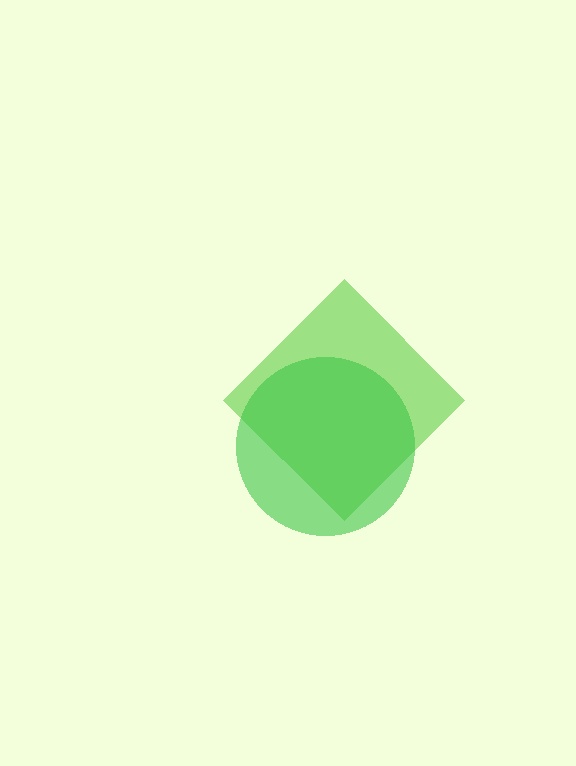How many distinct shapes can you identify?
There are 2 distinct shapes: a lime diamond, a green circle.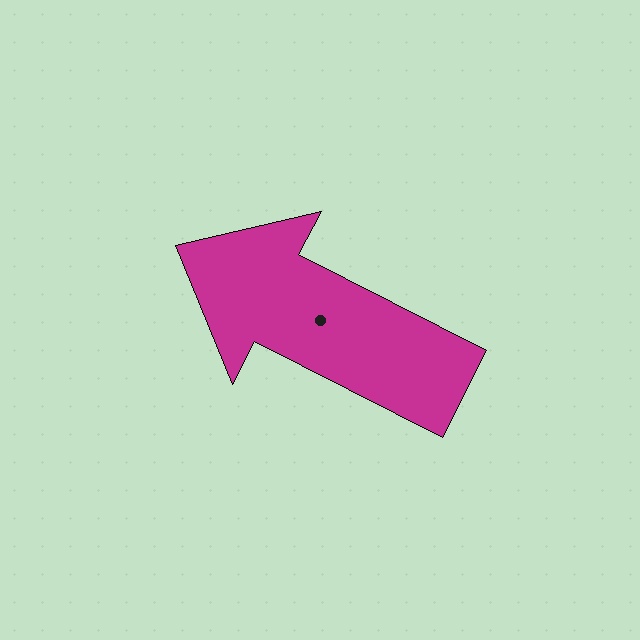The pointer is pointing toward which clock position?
Roughly 10 o'clock.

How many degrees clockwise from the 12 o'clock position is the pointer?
Approximately 297 degrees.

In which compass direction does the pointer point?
Northwest.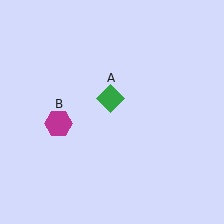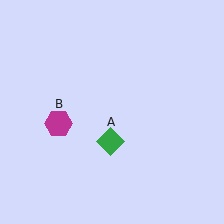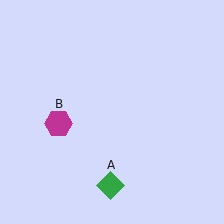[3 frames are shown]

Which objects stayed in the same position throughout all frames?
Magenta hexagon (object B) remained stationary.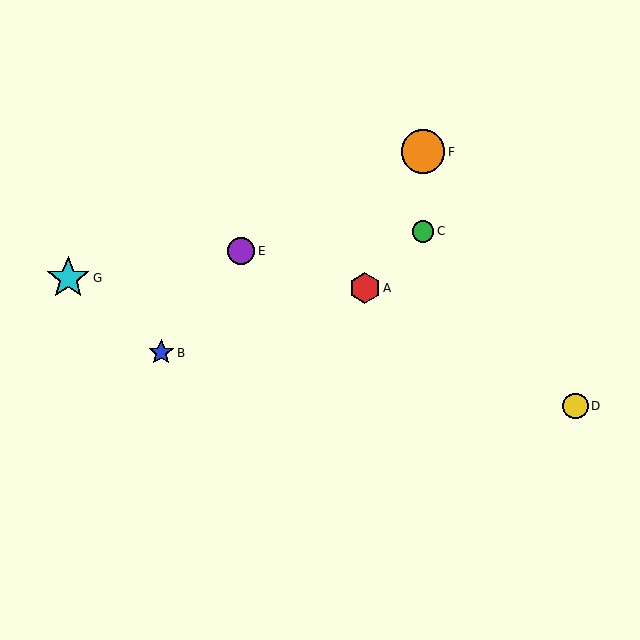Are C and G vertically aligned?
No, C is at x≈423 and G is at x≈68.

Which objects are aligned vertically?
Objects C, F are aligned vertically.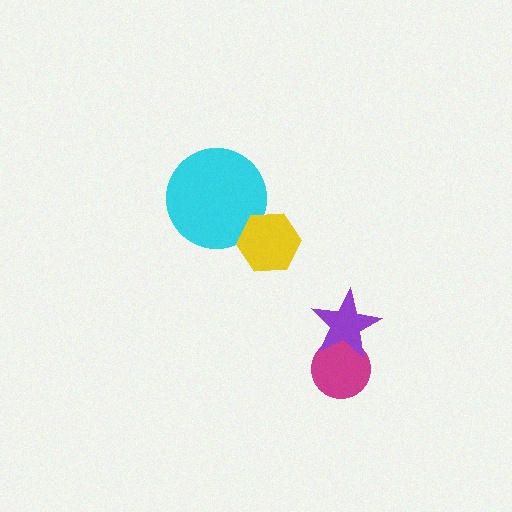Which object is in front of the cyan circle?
The yellow hexagon is in front of the cyan circle.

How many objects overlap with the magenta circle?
1 object overlaps with the magenta circle.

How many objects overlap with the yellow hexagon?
1 object overlaps with the yellow hexagon.